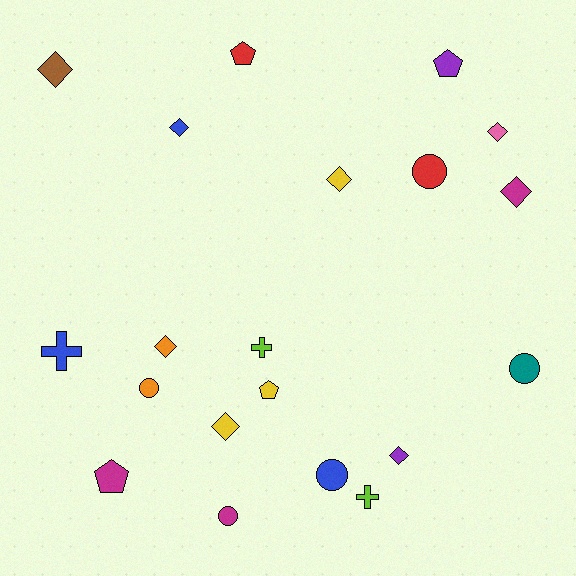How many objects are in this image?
There are 20 objects.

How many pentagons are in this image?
There are 4 pentagons.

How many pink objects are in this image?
There is 1 pink object.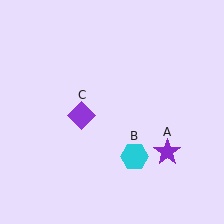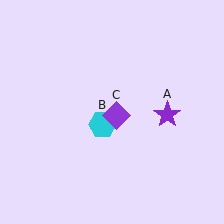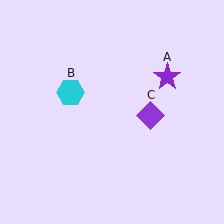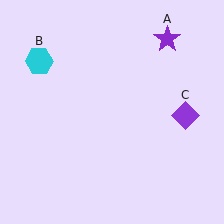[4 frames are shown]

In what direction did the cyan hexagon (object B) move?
The cyan hexagon (object B) moved up and to the left.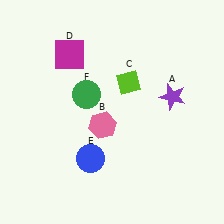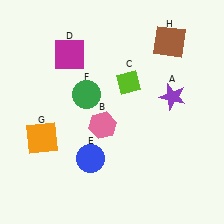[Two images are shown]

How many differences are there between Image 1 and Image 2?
There are 2 differences between the two images.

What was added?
An orange square (G), a brown square (H) were added in Image 2.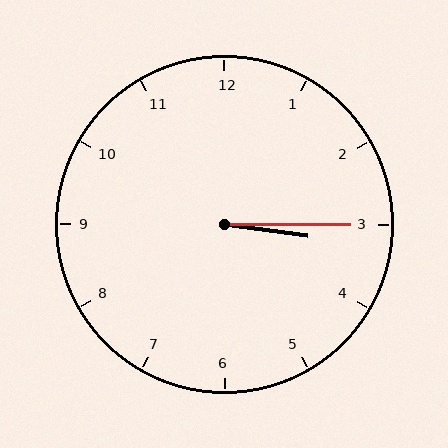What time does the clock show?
3:15.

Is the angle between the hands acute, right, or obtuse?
It is acute.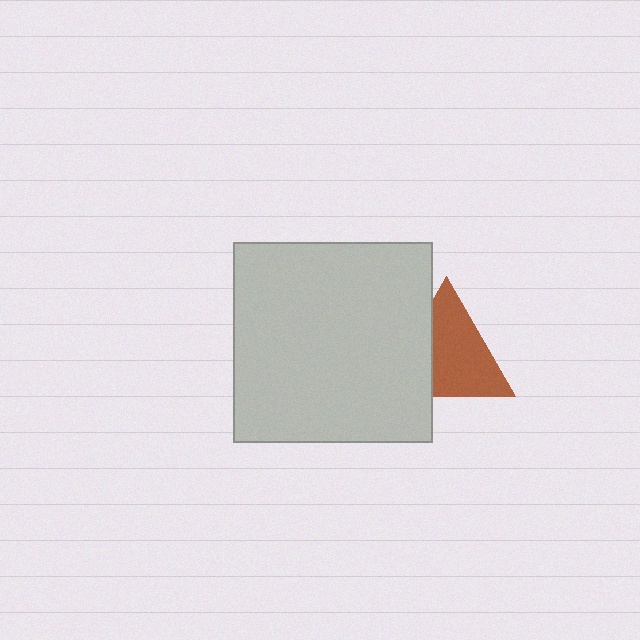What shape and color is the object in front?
The object in front is a light gray square.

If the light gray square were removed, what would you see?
You would see the complete brown triangle.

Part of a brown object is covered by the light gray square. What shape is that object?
It is a triangle.